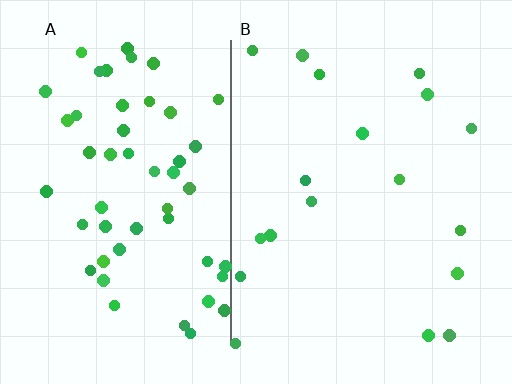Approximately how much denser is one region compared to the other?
Approximately 2.9× — region A over region B.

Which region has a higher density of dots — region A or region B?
A (the left).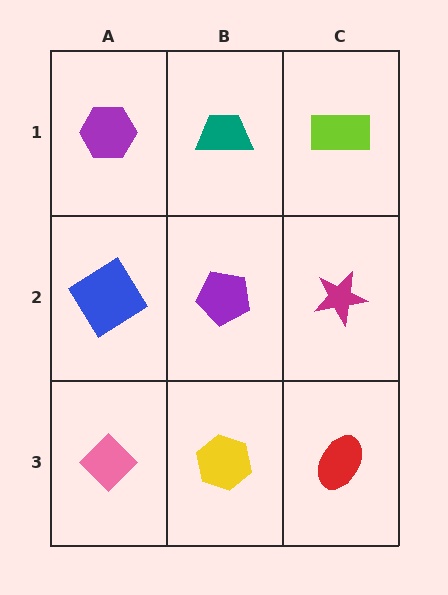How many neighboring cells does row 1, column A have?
2.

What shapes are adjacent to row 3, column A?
A blue diamond (row 2, column A), a yellow hexagon (row 3, column B).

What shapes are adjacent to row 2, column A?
A purple hexagon (row 1, column A), a pink diamond (row 3, column A), a purple pentagon (row 2, column B).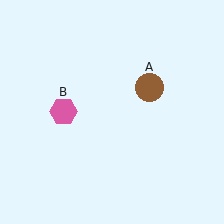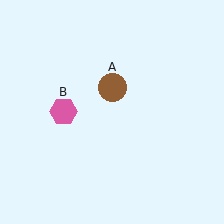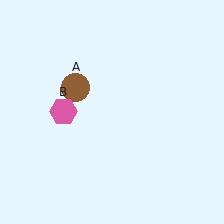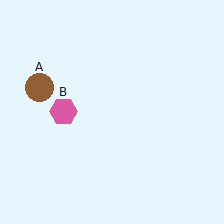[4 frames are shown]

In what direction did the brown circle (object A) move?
The brown circle (object A) moved left.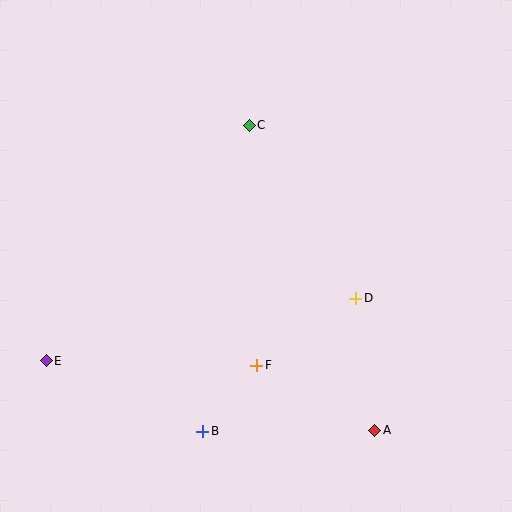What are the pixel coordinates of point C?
Point C is at (249, 125).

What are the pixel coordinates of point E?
Point E is at (46, 361).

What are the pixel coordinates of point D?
Point D is at (356, 298).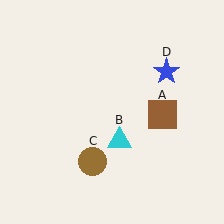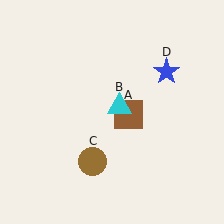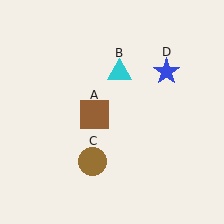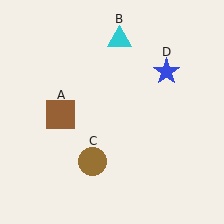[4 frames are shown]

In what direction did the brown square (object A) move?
The brown square (object A) moved left.